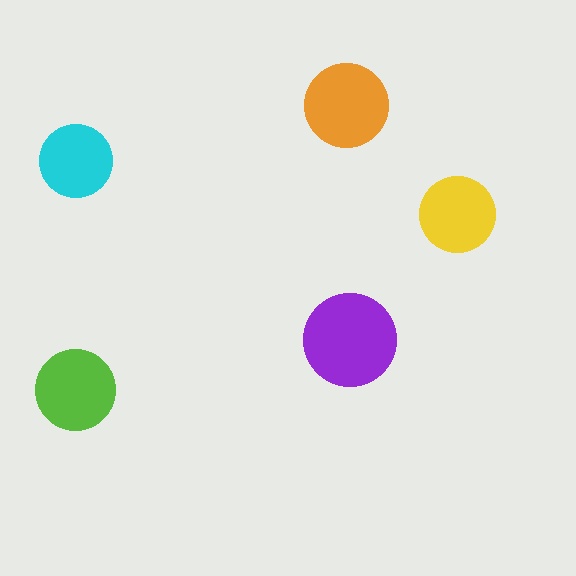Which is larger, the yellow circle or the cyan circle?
The yellow one.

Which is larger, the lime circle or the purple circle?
The purple one.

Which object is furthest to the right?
The yellow circle is rightmost.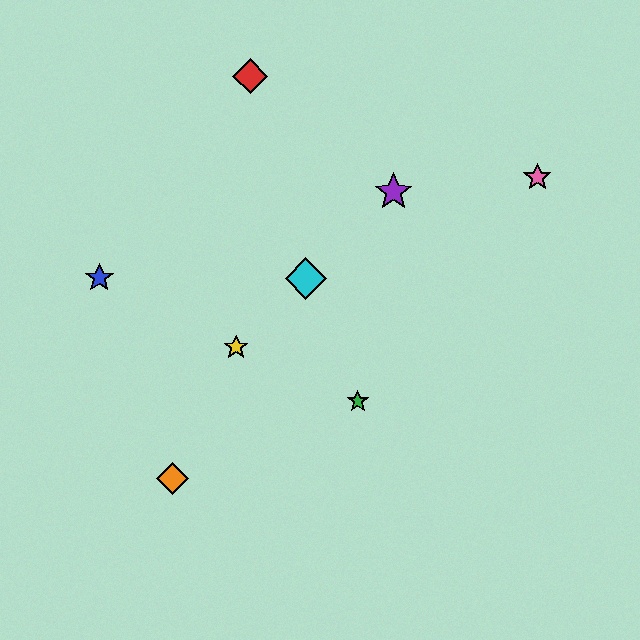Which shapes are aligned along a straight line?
The yellow star, the purple star, the cyan diamond are aligned along a straight line.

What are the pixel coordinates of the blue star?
The blue star is at (99, 278).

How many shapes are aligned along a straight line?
3 shapes (the yellow star, the purple star, the cyan diamond) are aligned along a straight line.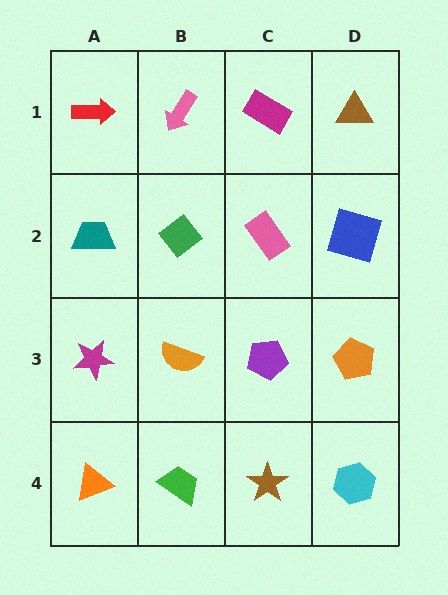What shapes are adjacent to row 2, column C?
A magenta rectangle (row 1, column C), a purple pentagon (row 3, column C), a green diamond (row 2, column B), a blue square (row 2, column D).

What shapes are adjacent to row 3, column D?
A blue square (row 2, column D), a cyan hexagon (row 4, column D), a purple pentagon (row 3, column C).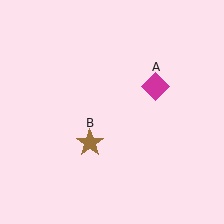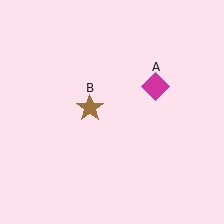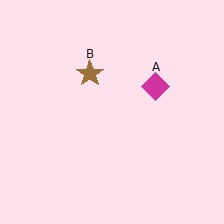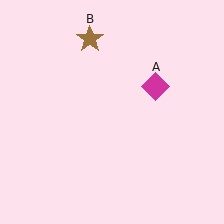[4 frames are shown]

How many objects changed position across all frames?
1 object changed position: brown star (object B).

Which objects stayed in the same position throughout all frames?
Magenta diamond (object A) remained stationary.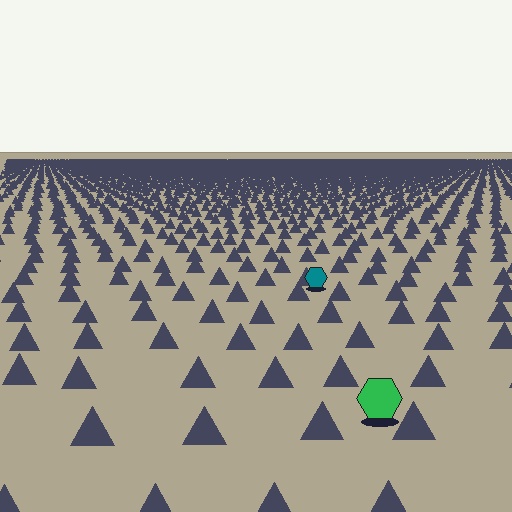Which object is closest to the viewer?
The green hexagon is closest. The texture marks near it are larger and more spread out.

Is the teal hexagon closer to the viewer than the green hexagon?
No. The green hexagon is closer — you can tell from the texture gradient: the ground texture is coarser near it.